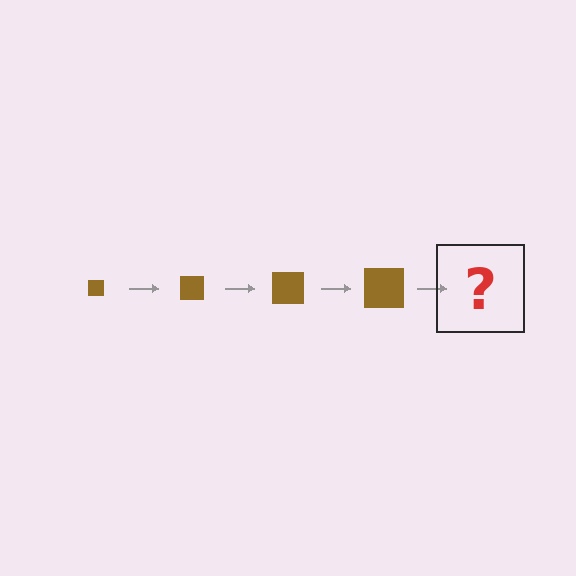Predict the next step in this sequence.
The next step is a brown square, larger than the previous one.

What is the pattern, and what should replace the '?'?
The pattern is that the square gets progressively larger each step. The '?' should be a brown square, larger than the previous one.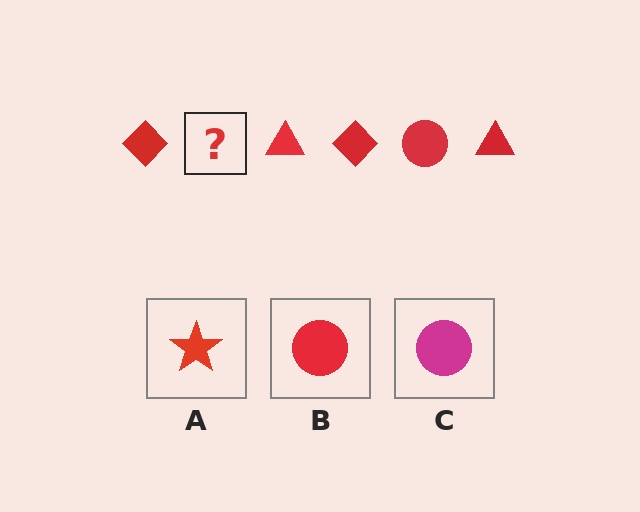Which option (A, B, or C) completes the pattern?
B.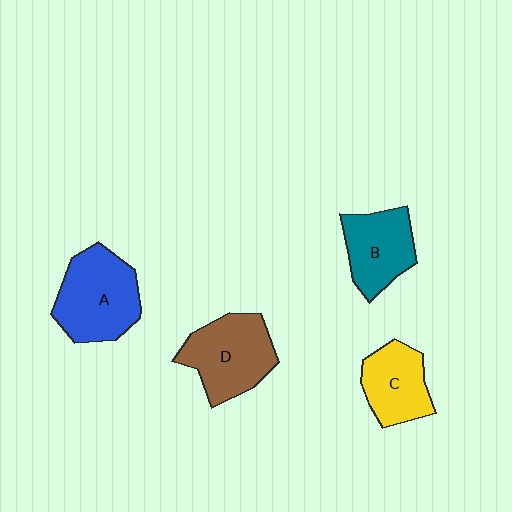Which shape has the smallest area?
Shape C (yellow).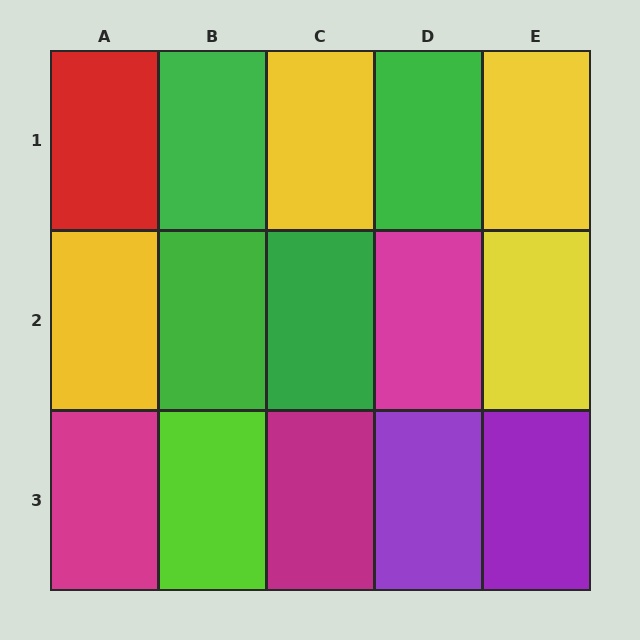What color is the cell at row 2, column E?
Yellow.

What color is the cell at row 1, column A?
Red.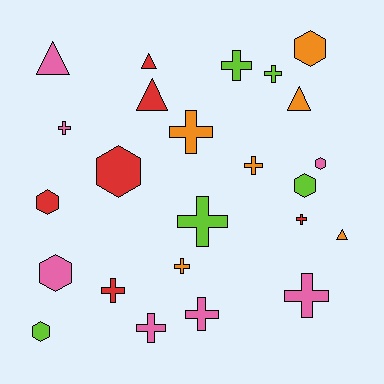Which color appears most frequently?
Pink, with 7 objects.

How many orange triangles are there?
There are 2 orange triangles.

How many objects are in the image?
There are 24 objects.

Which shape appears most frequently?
Cross, with 12 objects.